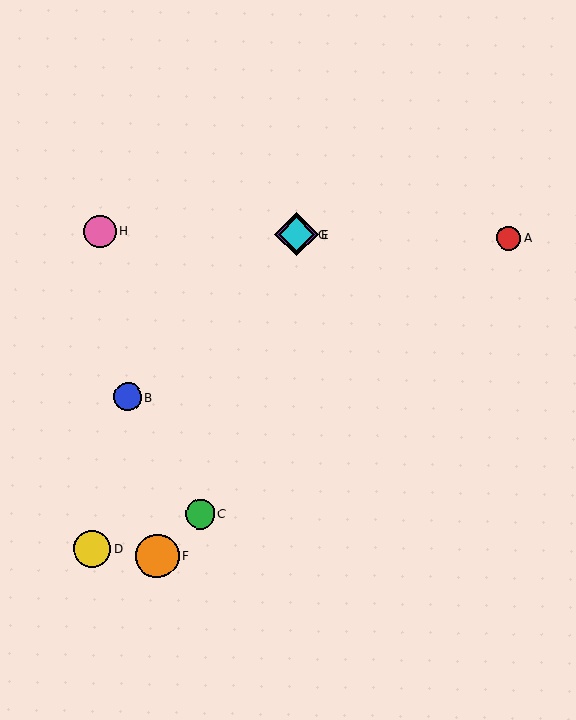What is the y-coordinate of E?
Object E is at y≈234.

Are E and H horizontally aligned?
Yes, both are at y≈234.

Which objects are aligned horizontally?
Objects A, E, G, H are aligned horizontally.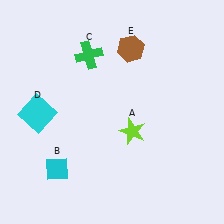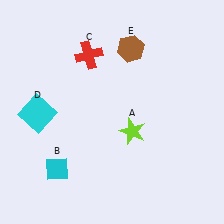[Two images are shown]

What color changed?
The cross (C) changed from green in Image 1 to red in Image 2.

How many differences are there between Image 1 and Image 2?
There is 1 difference between the two images.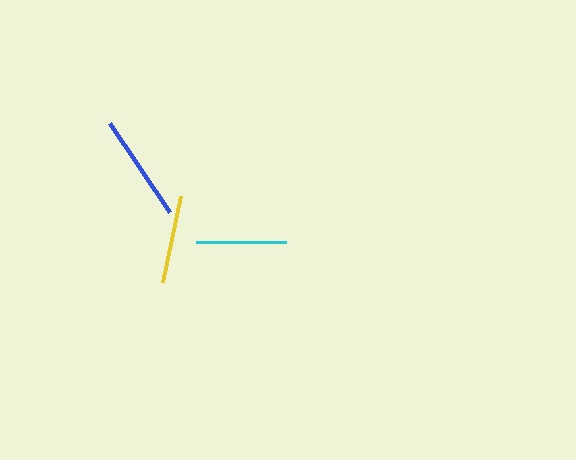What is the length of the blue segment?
The blue segment is approximately 108 pixels long.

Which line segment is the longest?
The blue line is the longest at approximately 108 pixels.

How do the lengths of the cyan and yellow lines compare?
The cyan and yellow lines are approximately the same length.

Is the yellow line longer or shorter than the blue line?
The blue line is longer than the yellow line.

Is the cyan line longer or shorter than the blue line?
The blue line is longer than the cyan line.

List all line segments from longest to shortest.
From longest to shortest: blue, cyan, yellow.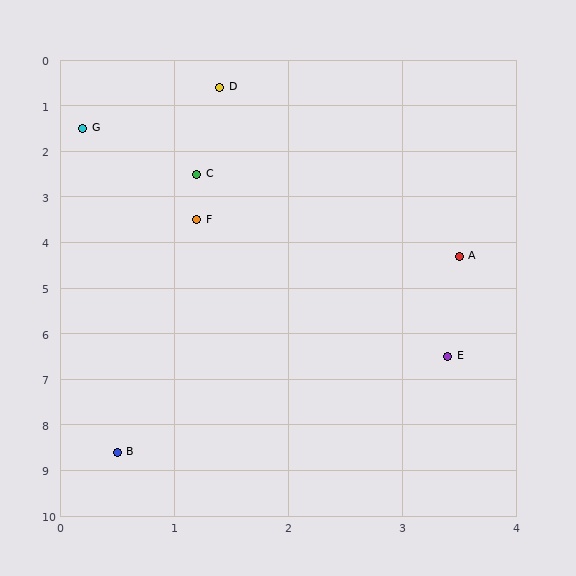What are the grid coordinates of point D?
Point D is at approximately (1.4, 0.6).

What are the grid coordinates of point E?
Point E is at approximately (3.4, 6.5).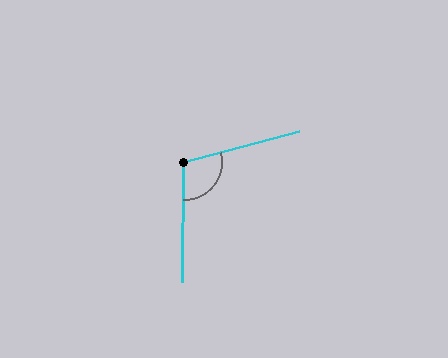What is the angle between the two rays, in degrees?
Approximately 106 degrees.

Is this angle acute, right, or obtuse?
It is obtuse.